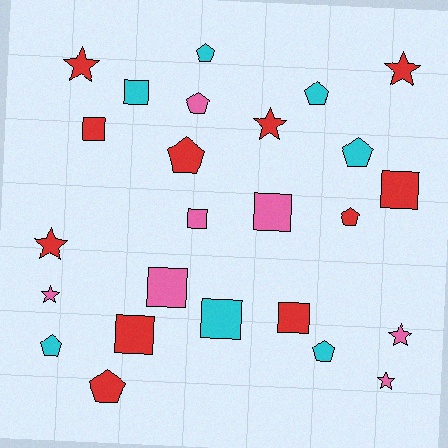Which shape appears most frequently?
Square, with 9 objects.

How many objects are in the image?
There are 25 objects.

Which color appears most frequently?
Red, with 11 objects.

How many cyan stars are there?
There are no cyan stars.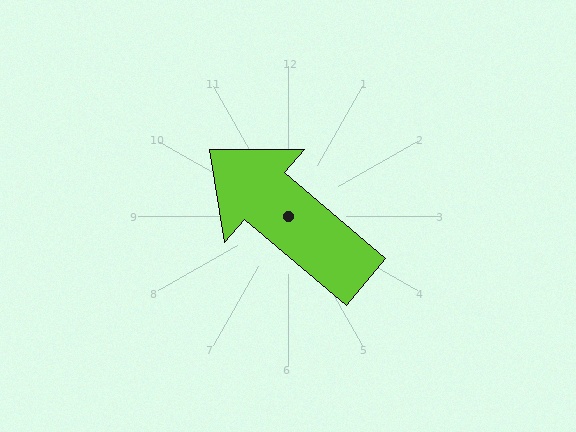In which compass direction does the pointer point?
Northwest.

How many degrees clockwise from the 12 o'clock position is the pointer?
Approximately 310 degrees.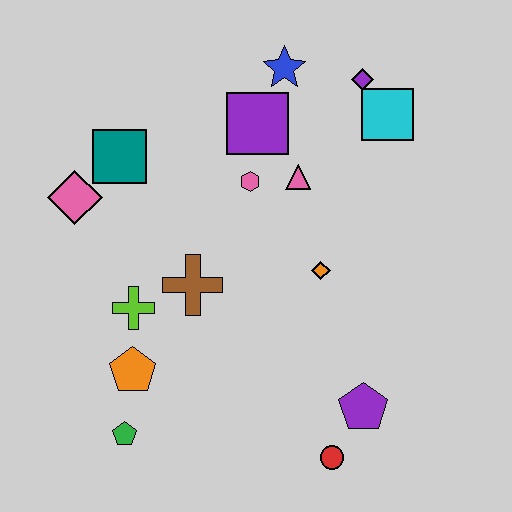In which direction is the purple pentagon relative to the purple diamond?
The purple pentagon is below the purple diamond.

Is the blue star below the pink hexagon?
No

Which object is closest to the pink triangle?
The pink hexagon is closest to the pink triangle.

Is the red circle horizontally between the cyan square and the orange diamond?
Yes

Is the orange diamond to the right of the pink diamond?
Yes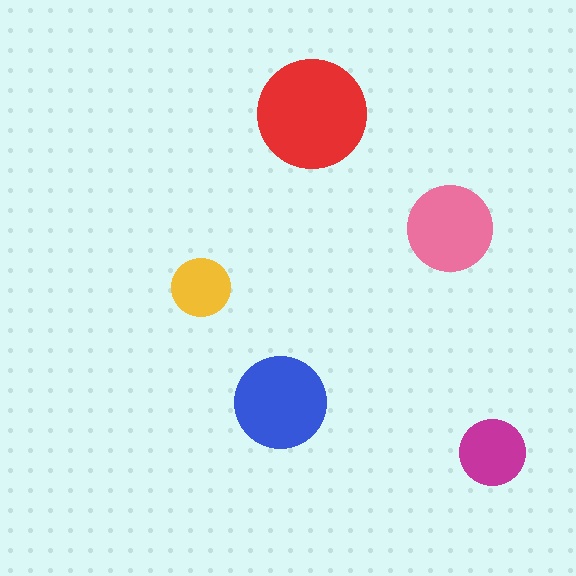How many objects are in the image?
There are 5 objects in the image.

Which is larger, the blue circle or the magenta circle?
The blue one.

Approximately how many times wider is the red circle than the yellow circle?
About 2 times wider.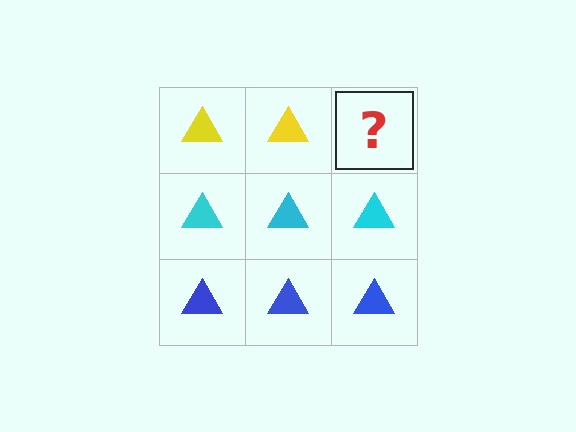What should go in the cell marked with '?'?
The missing cell should contain a yellow triangle.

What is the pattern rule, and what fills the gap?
The rule is that each row has a consistent color. The gap should be filled with a yellow triangle.